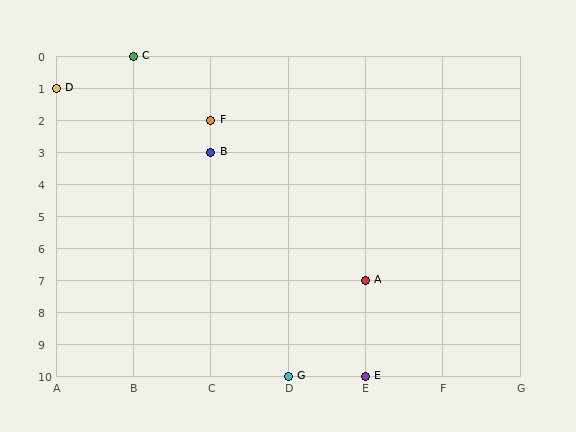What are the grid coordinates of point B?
Point B is at grid coordinates (C, 3).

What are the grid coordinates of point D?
Point D is at grid coordinates (A, 1).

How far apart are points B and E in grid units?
Points B and E are 2 columns and 7 rows apart (about 7.3 grid units diagonally).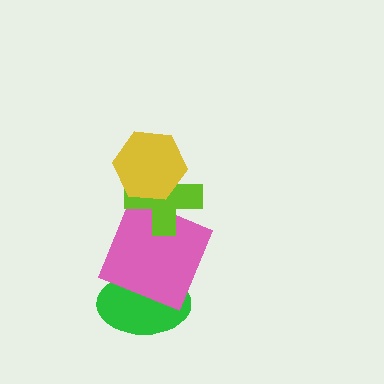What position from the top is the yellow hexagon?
The yellow hexagon is 1st from the top.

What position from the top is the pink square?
The pink square is 3rd from the top.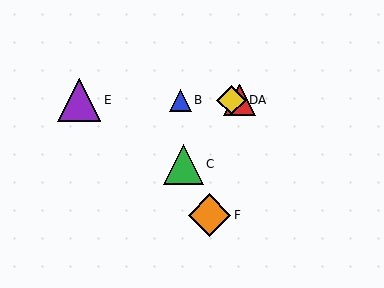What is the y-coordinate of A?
Object A is at y≈100.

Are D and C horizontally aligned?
No, D is at y≈100 and C is at y≈164.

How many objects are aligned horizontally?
4 objects (A, B, D, E) are aligned horizontally.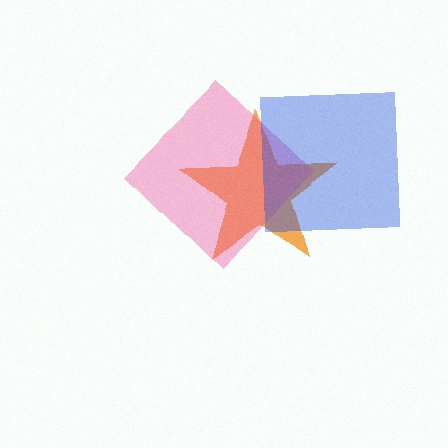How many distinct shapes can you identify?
There are 3 distinct shapes: an orange star, a pink diamond, a blue square.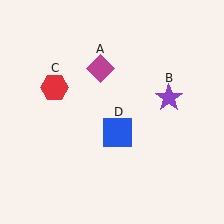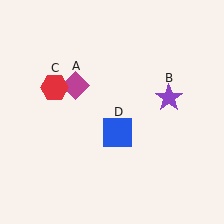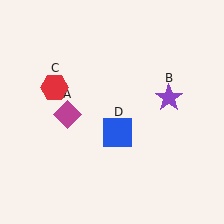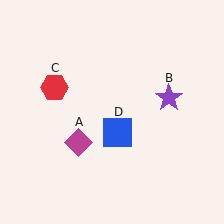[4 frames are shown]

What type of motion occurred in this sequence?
The magenta diamond (object A) rotated counterclockwise around the center of the scene.